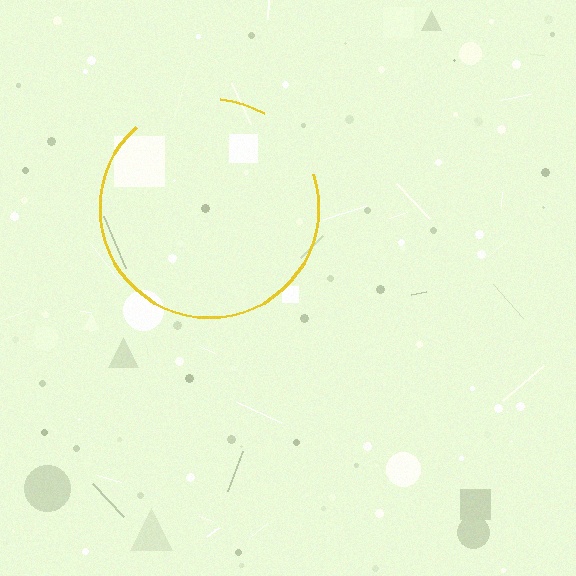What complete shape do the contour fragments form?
The contour fragments form a circle.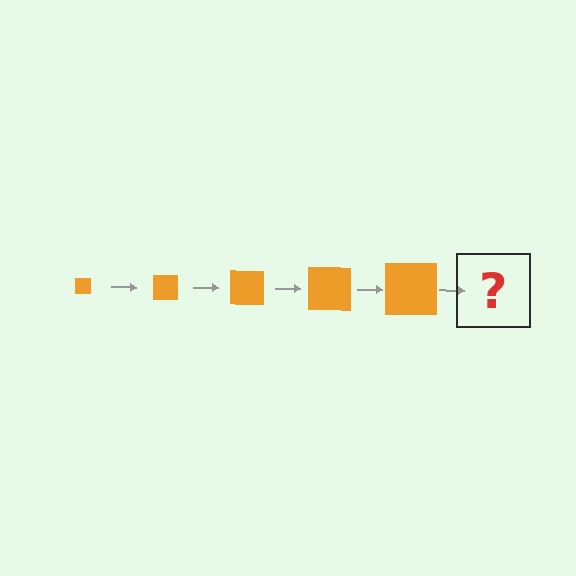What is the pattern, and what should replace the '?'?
The pattern is that the square gets progressively larger each step. The '?' should be an orange square, larger than the previous one.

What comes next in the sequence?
The next element should be an orange square, larger than the previous one.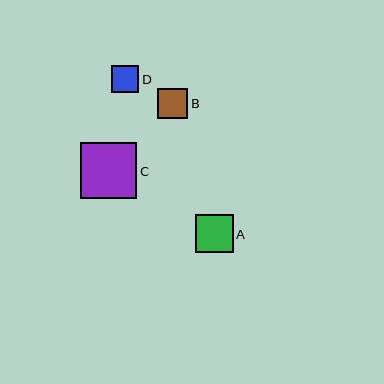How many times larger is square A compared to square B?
Square A is approximately 1.3 times the size of square B.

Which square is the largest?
Square C is the largest with a size of approximately 56 pixels.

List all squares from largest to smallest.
From largest to smallest: C, A, B, D.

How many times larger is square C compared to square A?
Square C is approximately 1.5 times the size of square A.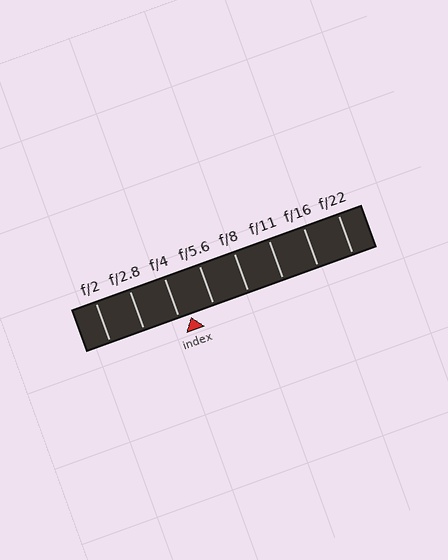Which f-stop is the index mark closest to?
The index mark is closest to f/4.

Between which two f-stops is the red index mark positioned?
The index mark is between f/4 and f/5.6.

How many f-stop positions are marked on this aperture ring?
There are 8 f-stop positions marked.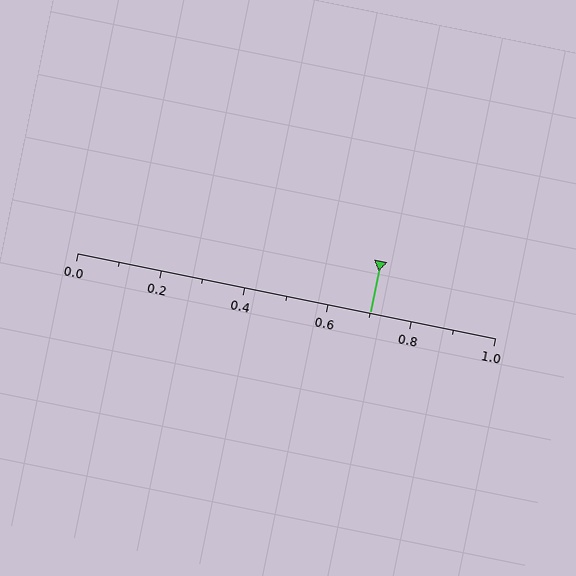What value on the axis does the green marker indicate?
The marker indicates approximately 0.7.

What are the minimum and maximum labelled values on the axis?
The axis runs from 0.0 to 1.0.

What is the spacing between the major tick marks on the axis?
The major ticks are spaced 0.2 apart.